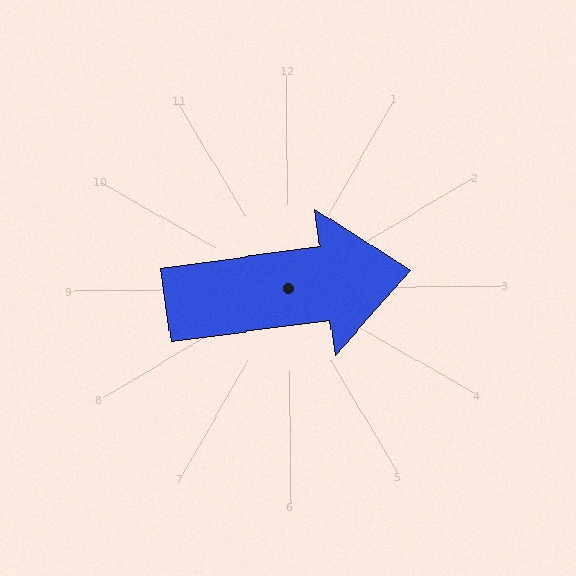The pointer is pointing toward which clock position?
Roughly 3 o'clock.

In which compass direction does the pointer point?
East.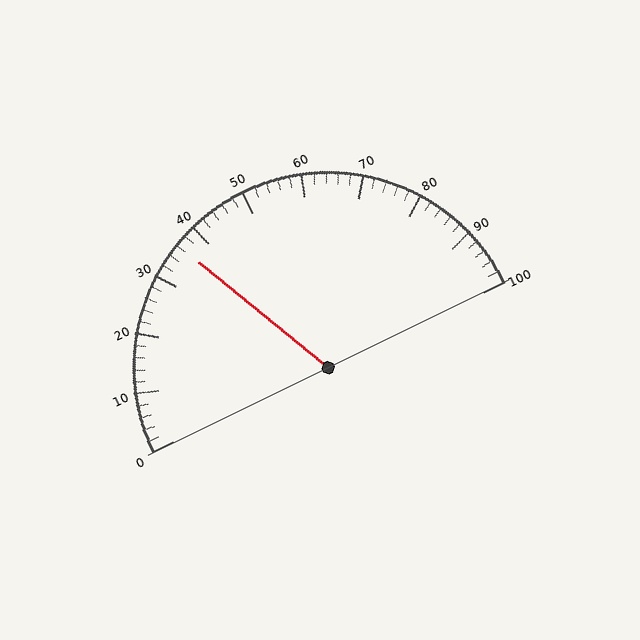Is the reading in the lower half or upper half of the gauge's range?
The reading is in the lower half of the range (0 to 100).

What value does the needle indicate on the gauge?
The needle indicates approximately 36.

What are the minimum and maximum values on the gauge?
The gauge ranges from 0 to 100.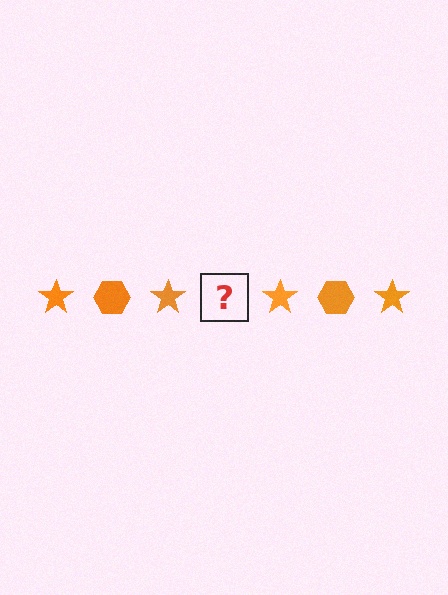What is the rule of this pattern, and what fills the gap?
The rule is that the pattern cycles through star, hexagon shapes in orange. The gap should be filled with an orange hexagon.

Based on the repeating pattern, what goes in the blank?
The blank should be an orange hexagon.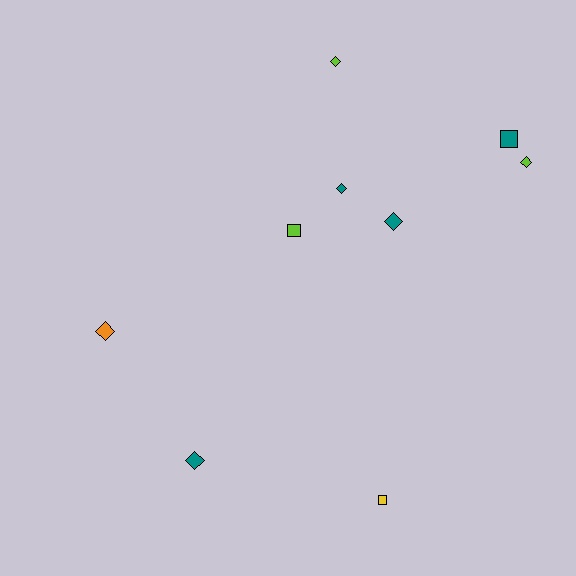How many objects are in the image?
There are 9 objects.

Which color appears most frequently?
Teal, with 4 objects.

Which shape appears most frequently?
Diamond, with 6 objects.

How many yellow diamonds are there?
There are no yellow diamonds.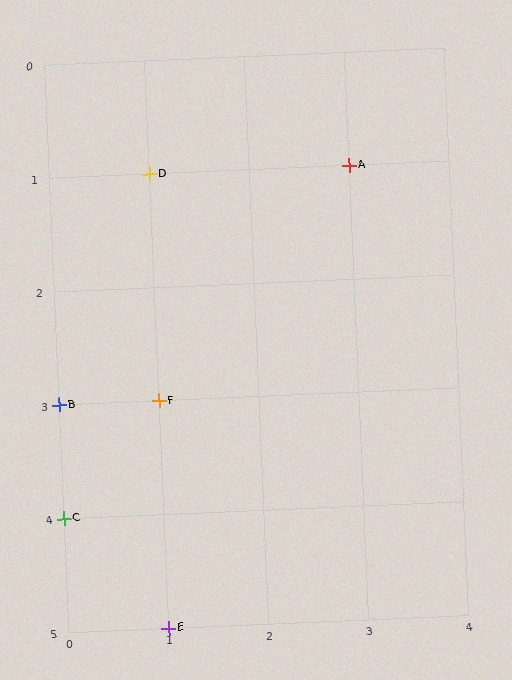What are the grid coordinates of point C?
Point C is at grid coordinates (0, 4).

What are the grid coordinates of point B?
Point B is at grid coordinates (0, 3).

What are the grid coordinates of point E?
Point E is at grid coordinates (1, 5).